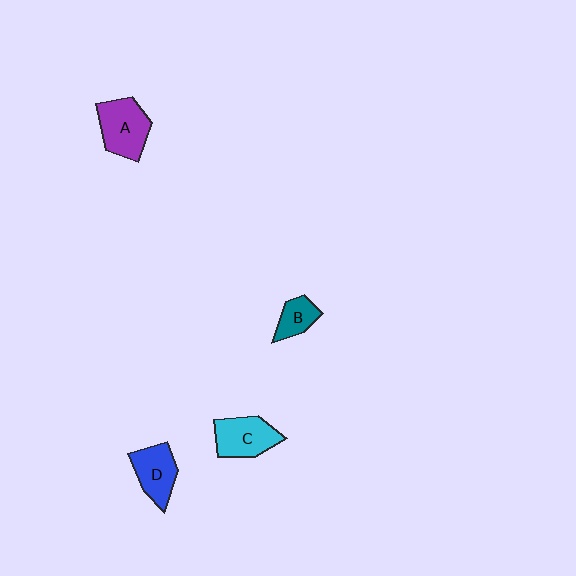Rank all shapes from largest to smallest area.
From largest to smallest: A (purple), C (cyan), D (blue), B (teal).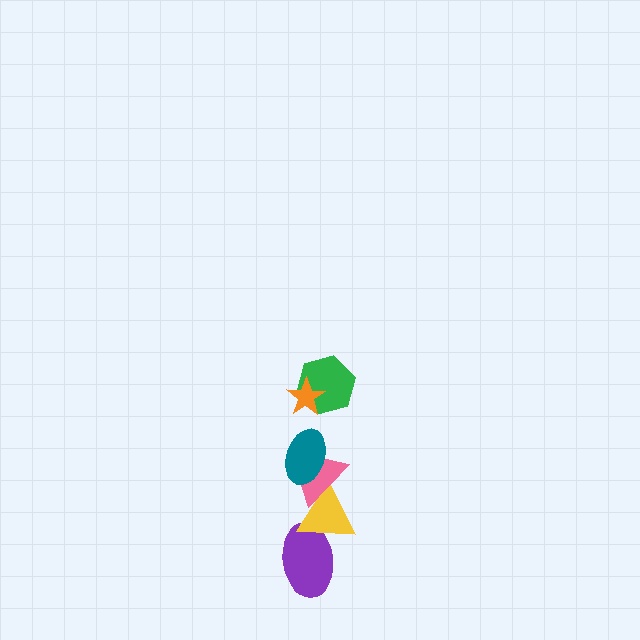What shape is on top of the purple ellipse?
The yellow triangle is on top of the purple ellipse.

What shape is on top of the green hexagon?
The orange star is on top of the green hexagon.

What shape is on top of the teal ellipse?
The green hexagon is on top of the teal ellipse.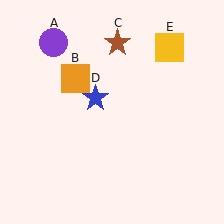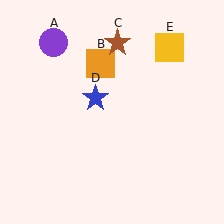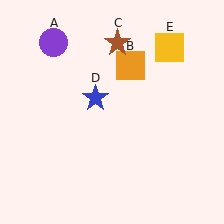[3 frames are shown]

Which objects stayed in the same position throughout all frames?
Purple circle (object A) and brown star (object C) and blue star (object D) and yellow square (object E) remained stationary.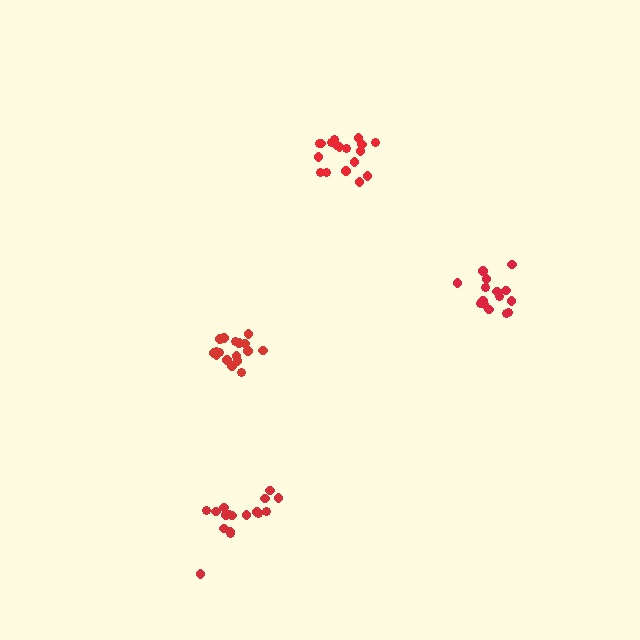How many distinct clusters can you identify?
There are 4 distinct clusters.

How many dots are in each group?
Group 1: 18 dots, Group 2: 17 dots, Group 3: 18 dots, Group 4: 15 dots (68 total).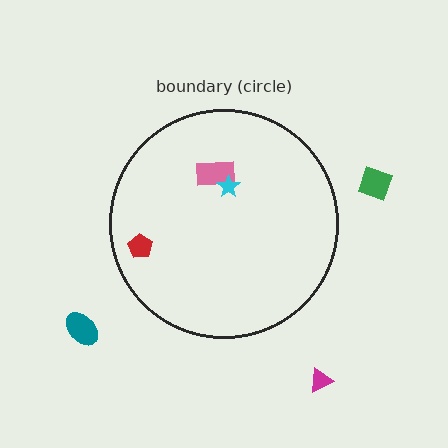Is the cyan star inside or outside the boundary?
Inside.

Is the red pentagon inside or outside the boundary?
Inside.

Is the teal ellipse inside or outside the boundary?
Outside.